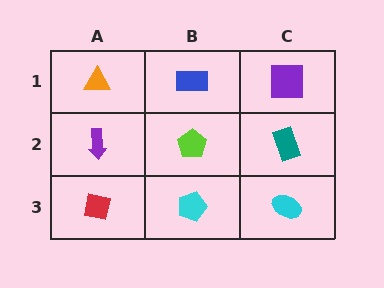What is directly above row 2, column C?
A purple square.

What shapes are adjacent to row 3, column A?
A purple arrow (row 2, column A), a cyan pentagon (row 3, column B).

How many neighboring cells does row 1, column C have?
2.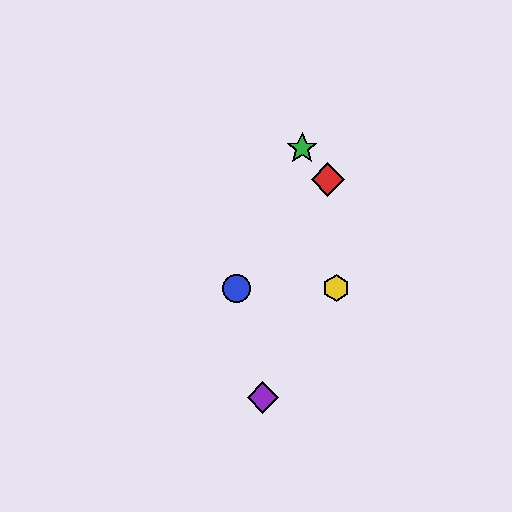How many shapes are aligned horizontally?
2 shapes (the blue circle, the yellow hexagon) are aligned horizontally.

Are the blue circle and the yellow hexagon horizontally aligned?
Yes, both are at y≈288.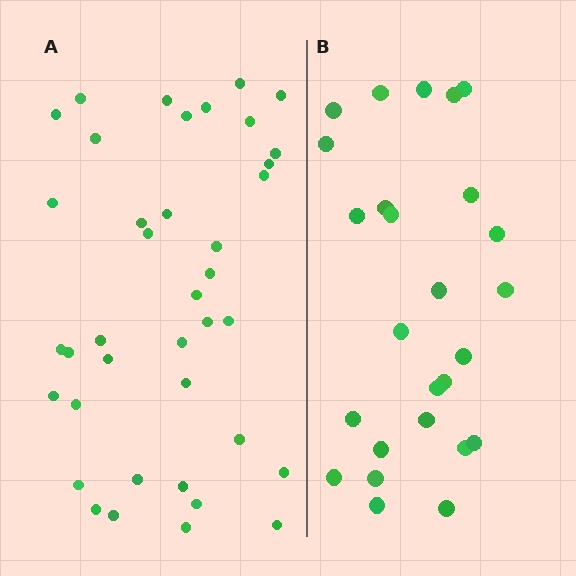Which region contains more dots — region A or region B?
Region A (the left region) has more dots.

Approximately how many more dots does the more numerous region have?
Region A has approximately 15 more dots than region B.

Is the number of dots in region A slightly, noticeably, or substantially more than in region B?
Region A has substantially more. The ratio is roughly 1.5 to 1.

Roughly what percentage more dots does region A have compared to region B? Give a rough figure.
About 50% more.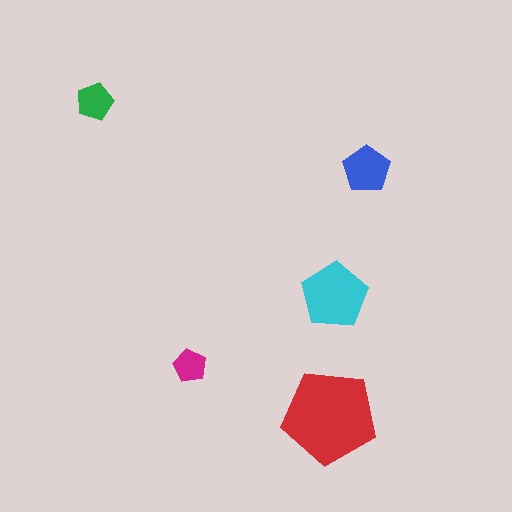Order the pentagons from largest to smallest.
the red one, the cyan one, the blue one, the green one, the magenta one.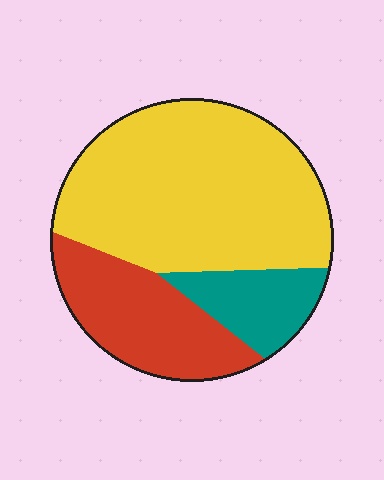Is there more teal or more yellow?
Yellow.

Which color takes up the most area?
Yellow, at roughly 60%.